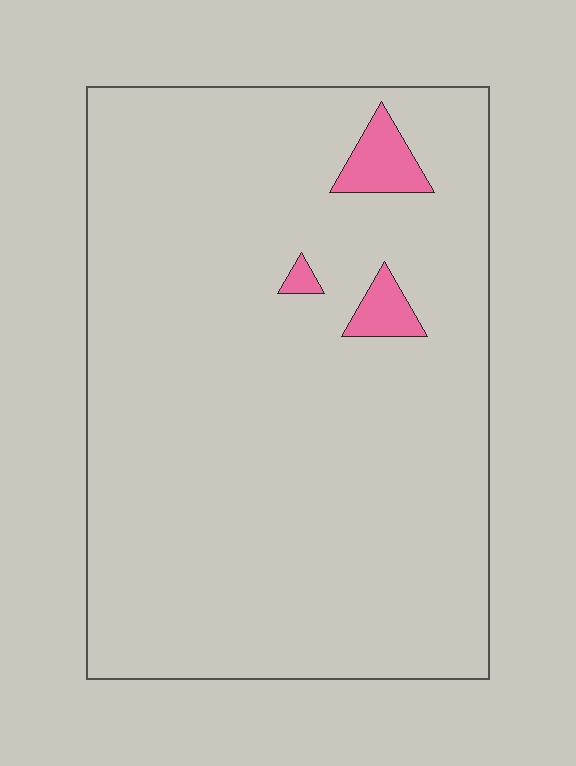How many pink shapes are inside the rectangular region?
3.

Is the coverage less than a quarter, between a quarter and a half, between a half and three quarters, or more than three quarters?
Less than a quarter.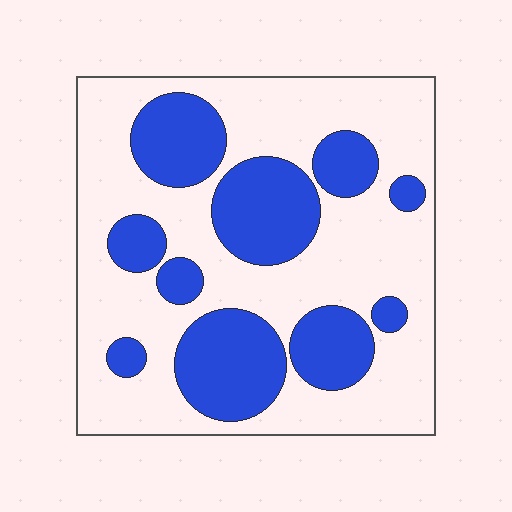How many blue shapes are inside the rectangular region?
10.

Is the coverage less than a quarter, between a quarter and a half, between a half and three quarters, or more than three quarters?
Between a quarter and a half.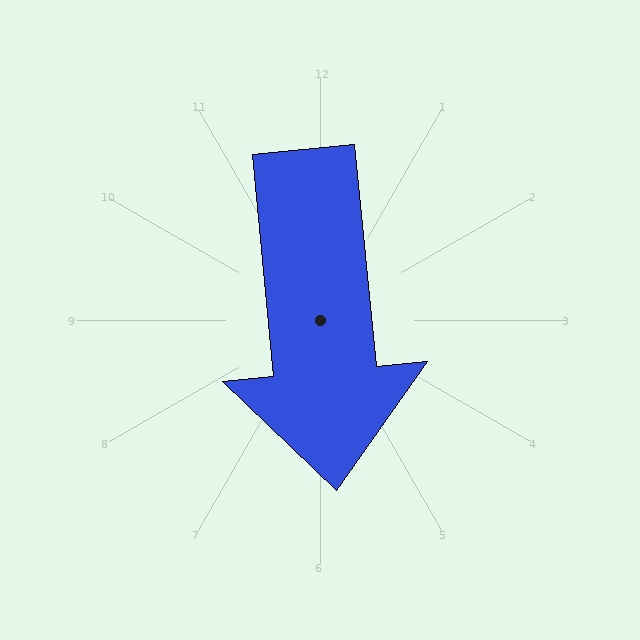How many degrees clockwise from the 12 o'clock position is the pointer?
Approximately 174 degrees.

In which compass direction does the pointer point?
South.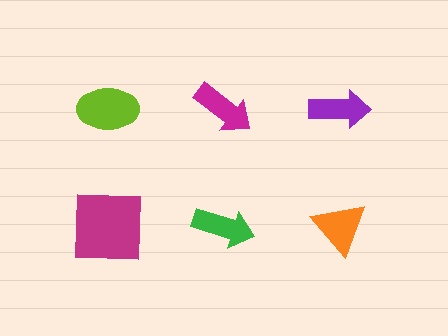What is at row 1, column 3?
A purple arrow.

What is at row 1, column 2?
A magenta arrow.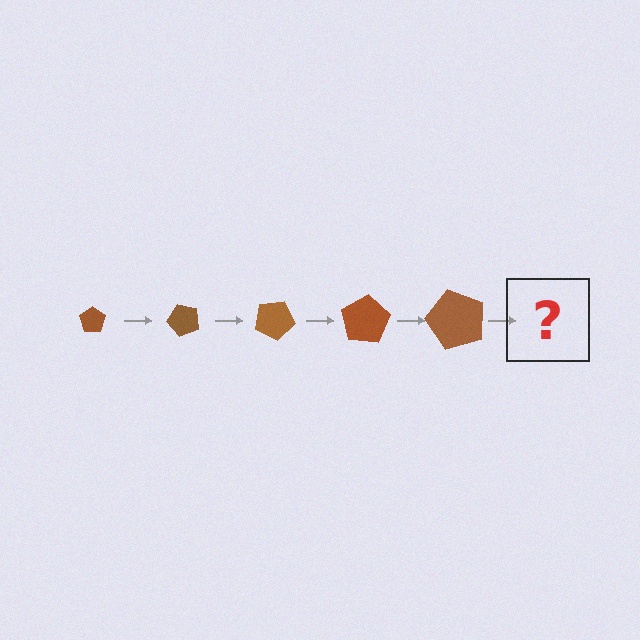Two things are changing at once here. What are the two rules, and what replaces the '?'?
The two rules are that the pentagon grows larger each step and it rotates 50 degrees each step. The '?' should be a pentagon, larger than the previous one and rotated 250 degrees from the start.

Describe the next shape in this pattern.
It should be a pentagon, larger than the previous one and rotated 250 degrees from the start.